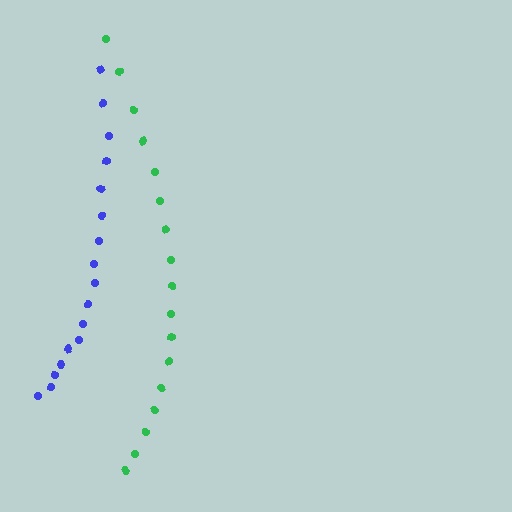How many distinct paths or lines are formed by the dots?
There are 2 distinct paths.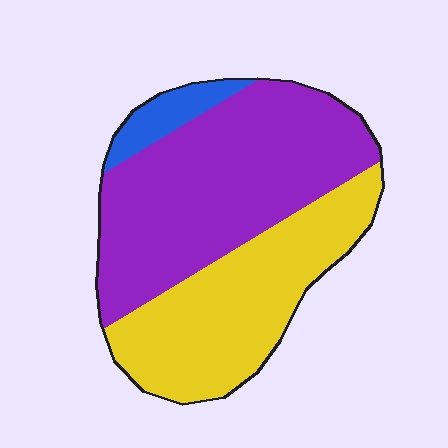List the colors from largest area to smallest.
From largest to smallest: purple, yellow, blue.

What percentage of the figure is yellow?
Yellow covers 39% of the figure.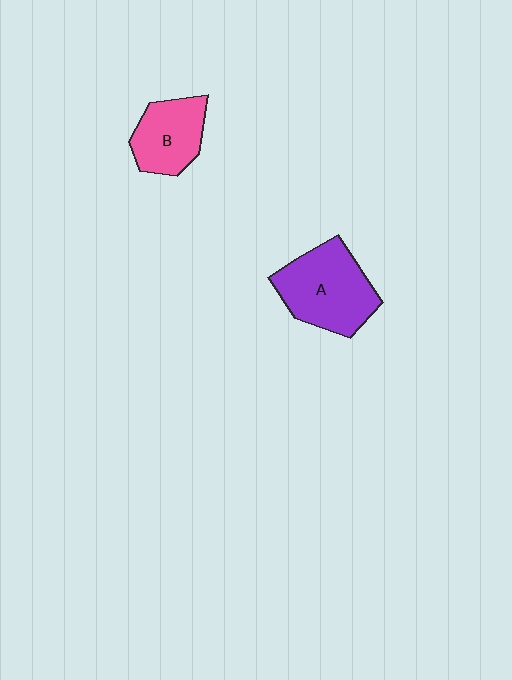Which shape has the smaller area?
Shape B (pink).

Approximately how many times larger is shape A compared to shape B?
Approximately 1.4 times.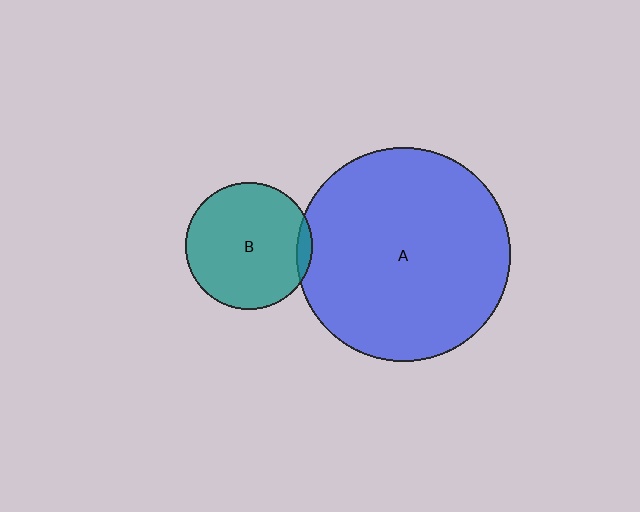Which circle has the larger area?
Circle A (blue).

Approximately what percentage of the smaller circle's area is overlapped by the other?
Approximately 5%.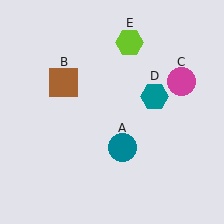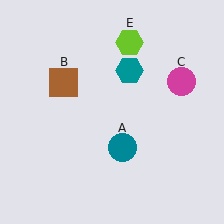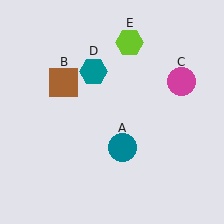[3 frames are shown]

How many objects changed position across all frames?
1 object changed position: teal hexagon (object D).